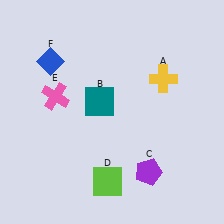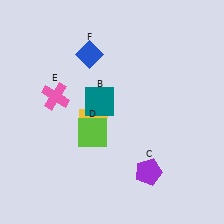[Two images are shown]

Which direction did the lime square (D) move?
The lime square (D) moved up.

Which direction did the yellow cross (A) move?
The yellow cross (A) moved left.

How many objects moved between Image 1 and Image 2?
3 objects moved between the two images.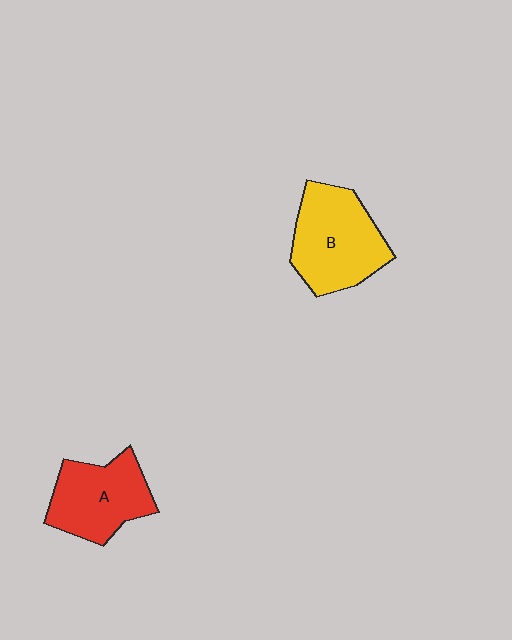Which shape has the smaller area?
Shape A (red).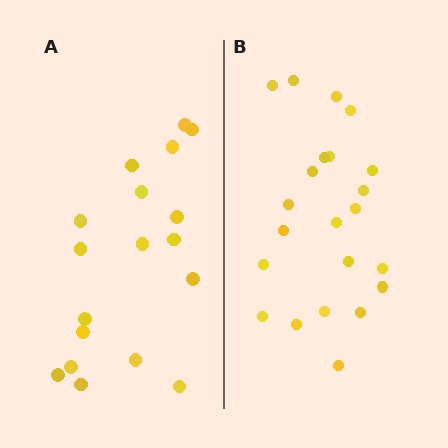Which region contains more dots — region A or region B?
Region B (the right region) has more dots.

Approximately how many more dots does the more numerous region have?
Region B has about 4 more dots than region A.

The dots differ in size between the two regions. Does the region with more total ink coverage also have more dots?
No. Region A has more total ink coverage because its dots are larger, but region B actually contains more individual dots. Total area can be misleading — the number of items is what matters here.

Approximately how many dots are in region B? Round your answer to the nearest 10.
About 20 dots. (The exact count is 22, which rounds to 20.)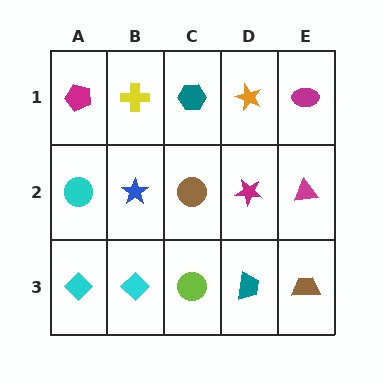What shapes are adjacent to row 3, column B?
A blue star (row 2, column B), a cyan diamond (row 3, column A), a lime circle (row 3, column C).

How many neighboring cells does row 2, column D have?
4.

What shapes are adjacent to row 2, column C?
A teal hexagon (row 1, column C), a lime circle (row 3, column C), a blue star (row 2, column B), a magenta star (row 2, column D).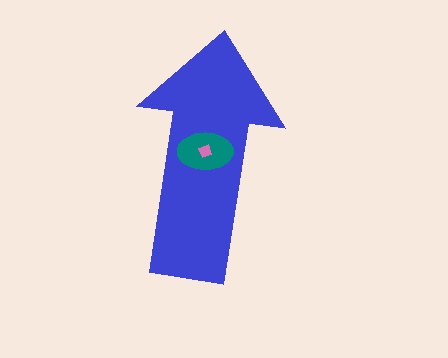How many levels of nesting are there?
3.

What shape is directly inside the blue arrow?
The teal ellipse.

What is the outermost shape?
The blue arrow.